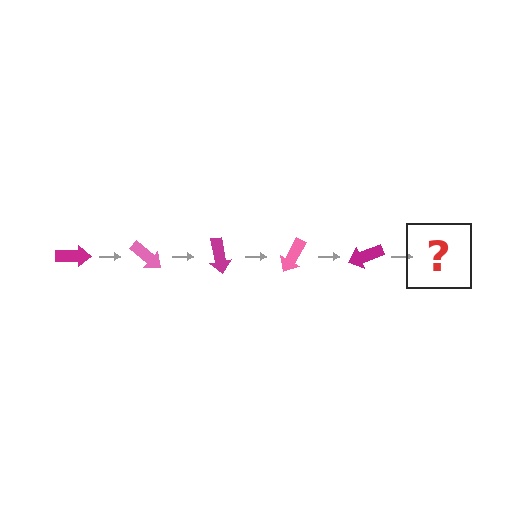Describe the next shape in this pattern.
It should be a pink arrow, rotated 200 degrees from the start.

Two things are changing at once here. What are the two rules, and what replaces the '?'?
The two rules are that it rotates 40 degrees each step and the color cycles through magenta and pink. The '?' should be a pink arrow, rotated 200 degrees from the start.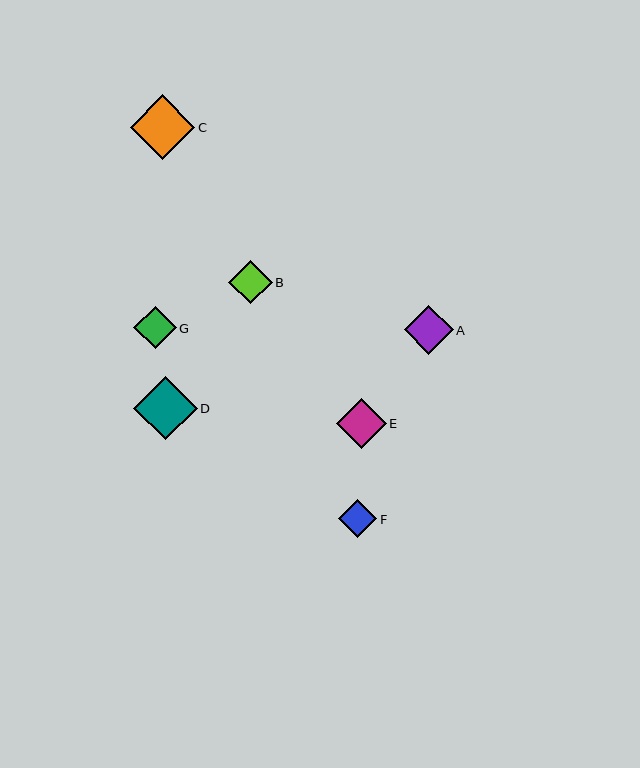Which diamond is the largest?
Diamond C is the largest with a size of approximately 65 pixels.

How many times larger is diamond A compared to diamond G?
Diamond A is approximately 1.2 times the size of diamond G.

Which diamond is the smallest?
Diamond F is the smallest with a size of approximately 38 pixels.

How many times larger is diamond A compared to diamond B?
Diamond A is approximately 1.1 times the size of diamond B.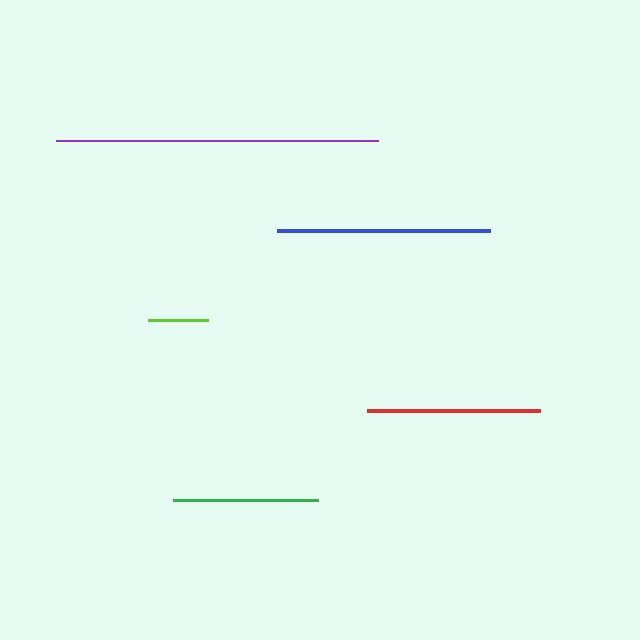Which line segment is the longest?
The purple line is the longest at approximately 323 pixels.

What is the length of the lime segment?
The lime segment is approximately 60 pixels long.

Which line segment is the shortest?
The lime line is the shortest at approximately 60 pixels.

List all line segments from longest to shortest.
From longest to shortest: purple, blue, red, green, lime.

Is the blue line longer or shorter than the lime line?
The blue line is longer than the lime line.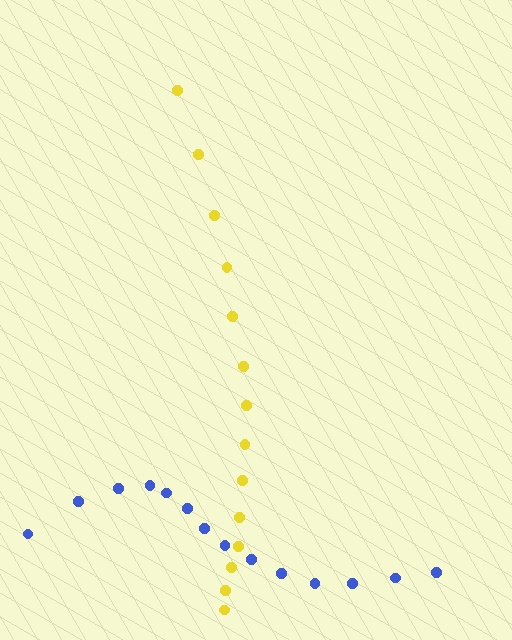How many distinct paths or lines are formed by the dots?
There are 2 distinct paths.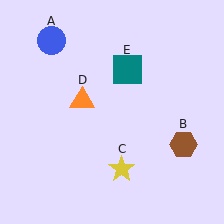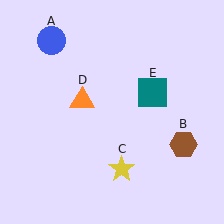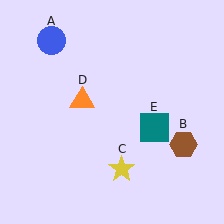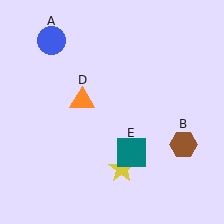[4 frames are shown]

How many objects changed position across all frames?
1 object changed position: teal square (object E).